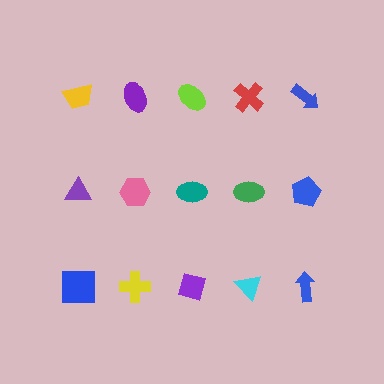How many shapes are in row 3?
5 shapes.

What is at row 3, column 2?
A yellow cross.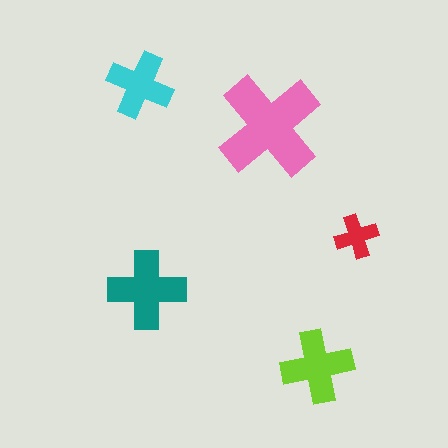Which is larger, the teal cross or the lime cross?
The teal one.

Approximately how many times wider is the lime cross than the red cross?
About 1.5 times wider.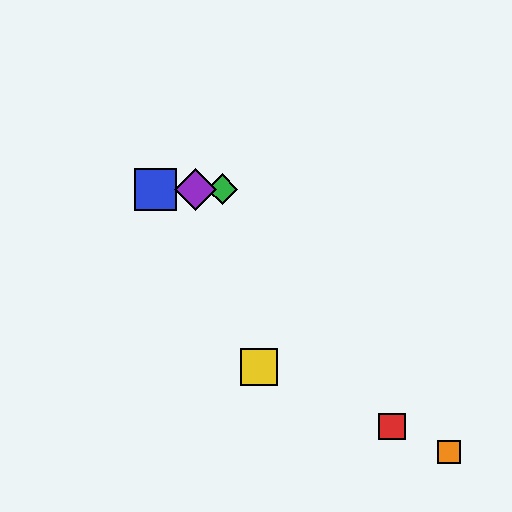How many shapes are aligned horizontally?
3 shapes (the blue square, the green diamond, the purple diamond) are aligned horizontally.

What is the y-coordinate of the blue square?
The blue square is at y≈189.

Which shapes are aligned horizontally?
The blue square, the green diamond, the purple diamond are aligned horizontally.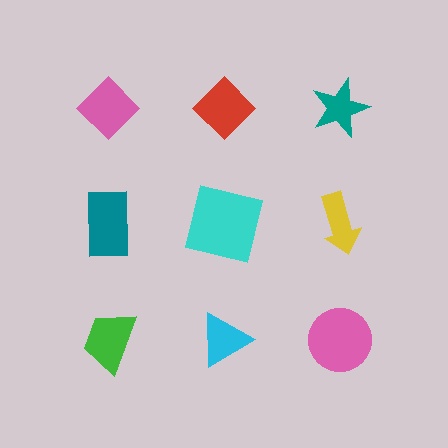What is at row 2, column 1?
A teal rectangle.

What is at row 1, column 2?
A red diamond.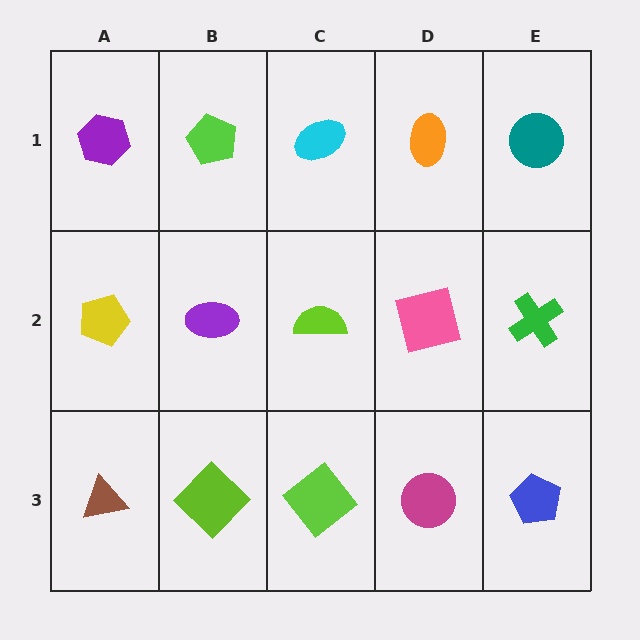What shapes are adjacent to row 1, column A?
A yellow pentagon (row 2, column A), a lime pentagon (row 1, column B).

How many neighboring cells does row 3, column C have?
3.